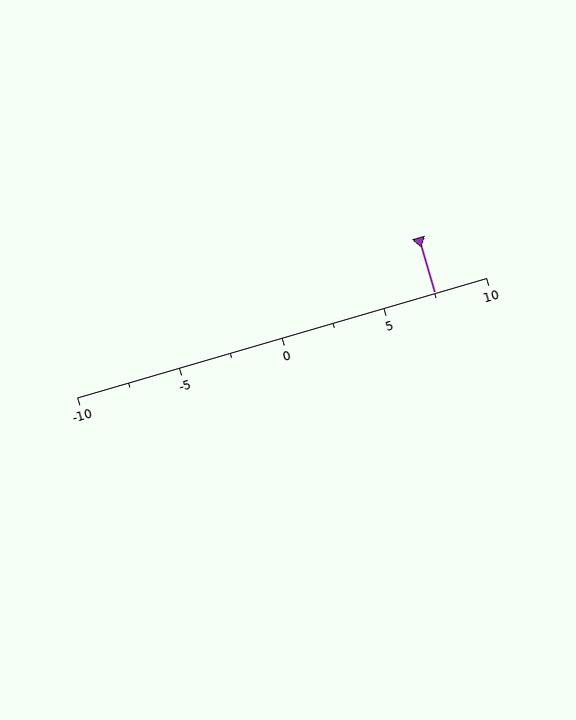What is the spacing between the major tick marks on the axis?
The major ticks are spaced 5 apart.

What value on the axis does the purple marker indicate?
The marker indicates approximately 7.5.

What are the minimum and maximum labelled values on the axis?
The axis runs from -10 to 10.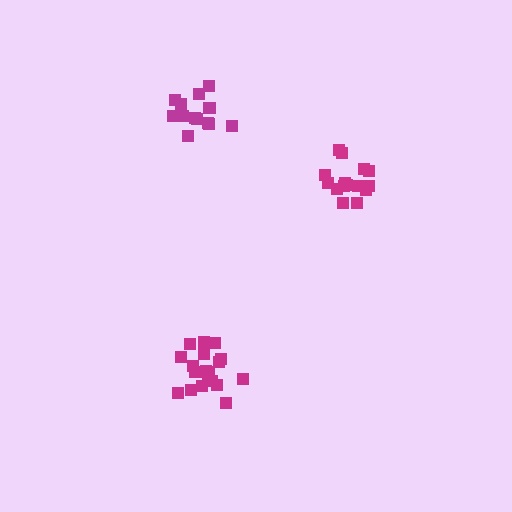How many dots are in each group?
Group 1: 15 dots, Group 2: 14 dots, Group 3: 19 dots (48 total).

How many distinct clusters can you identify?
There are 3 distinct clusters.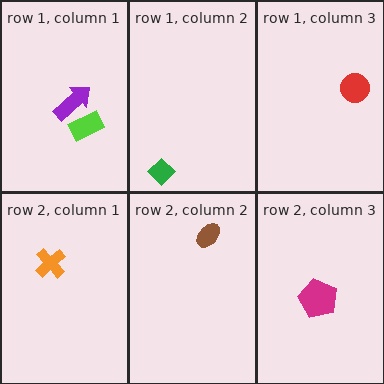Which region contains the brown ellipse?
The row 2, column 2 region.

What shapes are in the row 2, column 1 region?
The orange cross.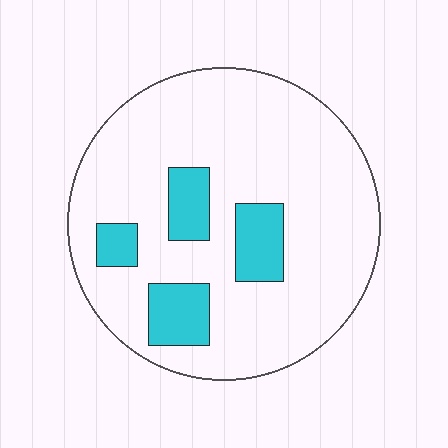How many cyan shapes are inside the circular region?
4.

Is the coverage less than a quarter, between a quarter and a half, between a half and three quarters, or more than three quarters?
Less than a quarter.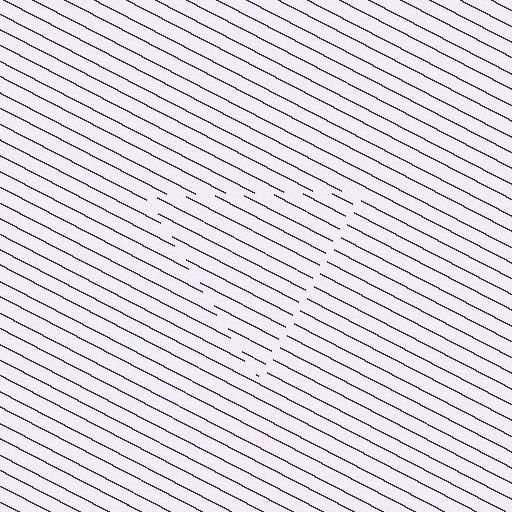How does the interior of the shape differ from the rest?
The interior of the shape contains the same grating, shifted by half a period — the contour is defined by the phase discontinuity where line-ends from the inner and outer gratings abut.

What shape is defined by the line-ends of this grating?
An illusory triangle. The interior of the shape contains the same grating, shifted by half a period — the contour is defined by the phase discontinuity where line-ends from the inner and outer gratings abut.